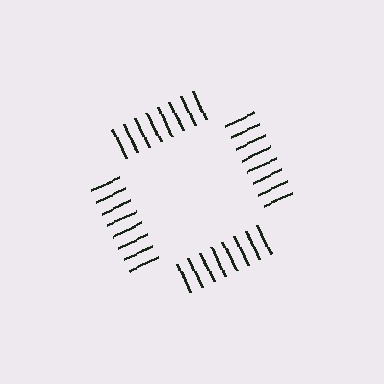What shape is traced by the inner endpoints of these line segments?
An illusory square — the line segments terminate on its edges but no continuous stroke is drawn.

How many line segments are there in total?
32 — 8 along each of the 4 edges.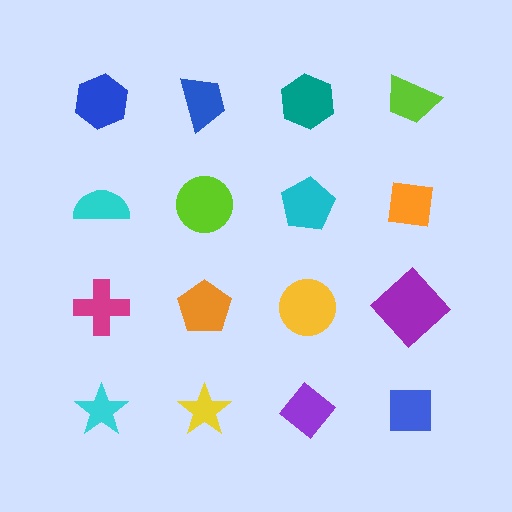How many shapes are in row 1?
4 shapes.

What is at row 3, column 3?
A yellow circle.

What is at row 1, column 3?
A teal hexagon.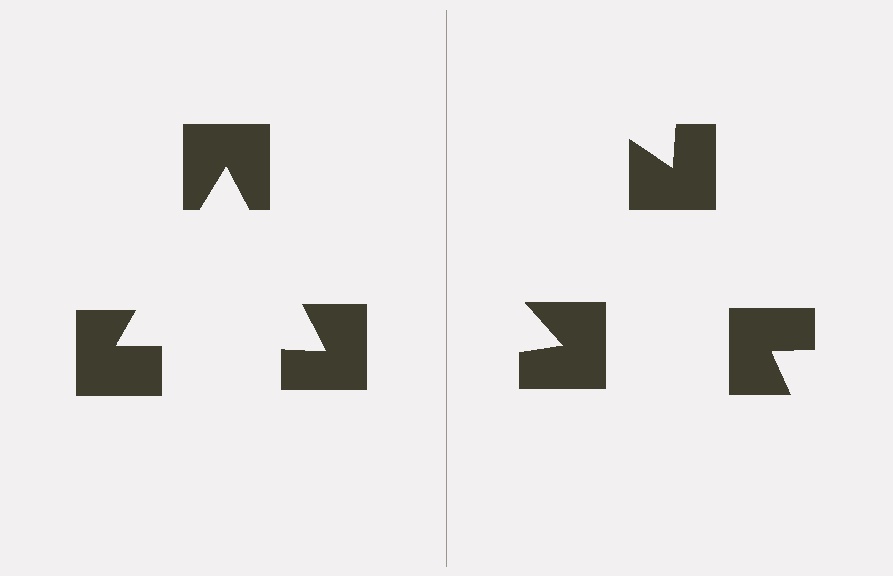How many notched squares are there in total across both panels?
6 — 3 on each side.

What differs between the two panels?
The notched squares are positioned identically on both sides; only the wedge orientations differ. On the left they align to a triangle; on the right they are misaligned.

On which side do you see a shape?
An illusory triangle appears on the left side. On the right side the wedge cuts are rotated, so no coherent shape forms.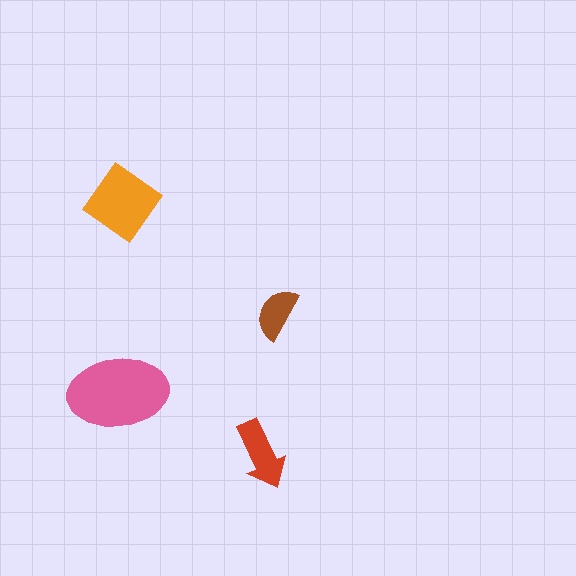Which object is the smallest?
The brown semicircle.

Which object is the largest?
The pink ellipse.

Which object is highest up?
The orange diamond is topmost.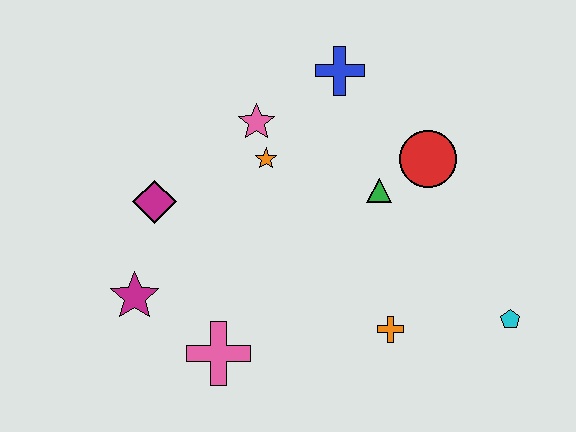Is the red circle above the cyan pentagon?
Yes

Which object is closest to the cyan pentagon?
The orange cross is closest to the cyan pentagon.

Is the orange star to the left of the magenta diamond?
No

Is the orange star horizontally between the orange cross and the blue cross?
No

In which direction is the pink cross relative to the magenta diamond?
The pink cross is below the magenta diamond.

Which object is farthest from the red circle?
The magenta star is farthest from the red circle.